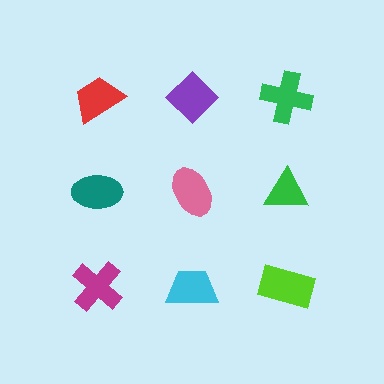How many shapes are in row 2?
3 shapes.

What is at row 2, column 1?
A teal ellipse.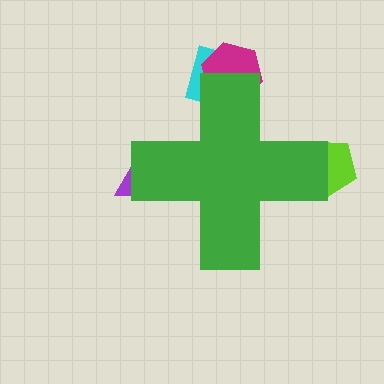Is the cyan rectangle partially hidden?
Yes, the cyan rectangle is partially hidden behind the green cross.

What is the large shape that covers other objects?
A green cross.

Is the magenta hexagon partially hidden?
Yes, the magenta hexagon is partially hidden behind the green cross.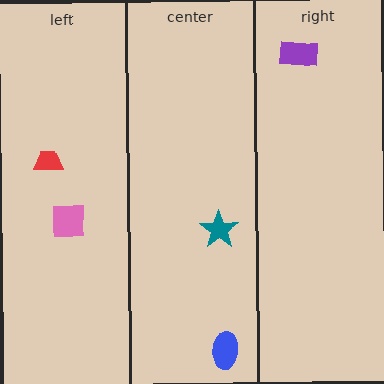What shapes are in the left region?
The pink square, the red trapezoid.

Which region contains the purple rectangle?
The right region.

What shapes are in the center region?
The blue ellipse, the teal star.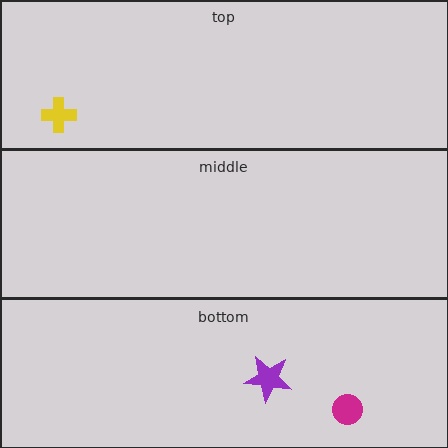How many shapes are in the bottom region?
2.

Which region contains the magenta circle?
The bottom region.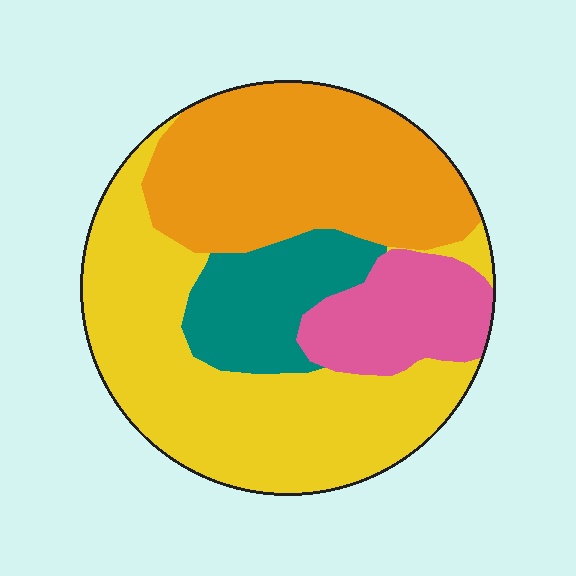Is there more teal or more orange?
Orange.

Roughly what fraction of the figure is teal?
Teal covers about 15% of the figure.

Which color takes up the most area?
Yellow, at roughly 40%.